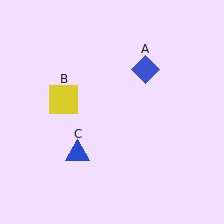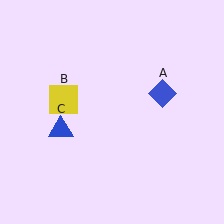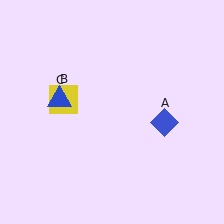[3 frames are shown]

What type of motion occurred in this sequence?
The blue diamond (object A), blue triangle (object C) rotated clockwise around the center of the scene.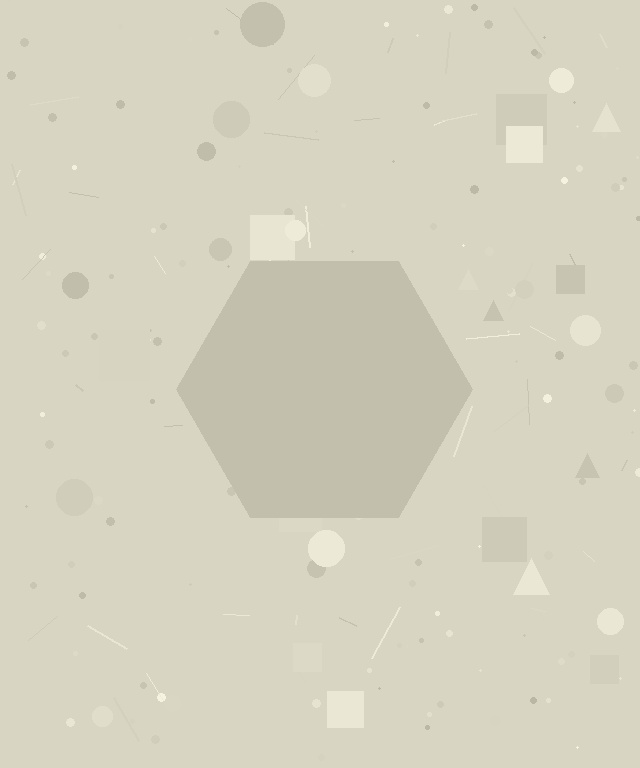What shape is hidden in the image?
A hexagon is hidden in the image.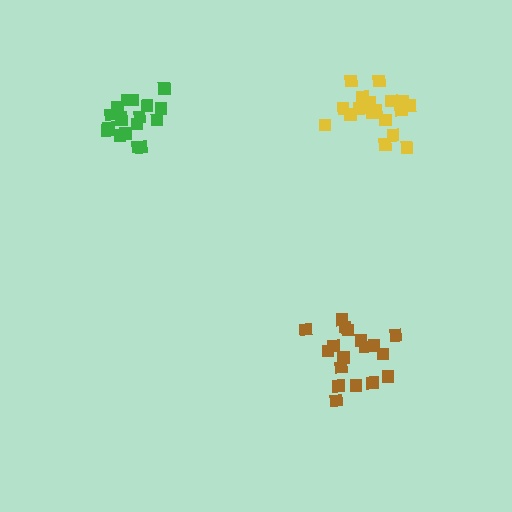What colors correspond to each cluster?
The clusters are colored: yellow, green, brown.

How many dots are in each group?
Group 1: 18 dots, Group 2: 18 dots, Group 3: 18 dots (54 total).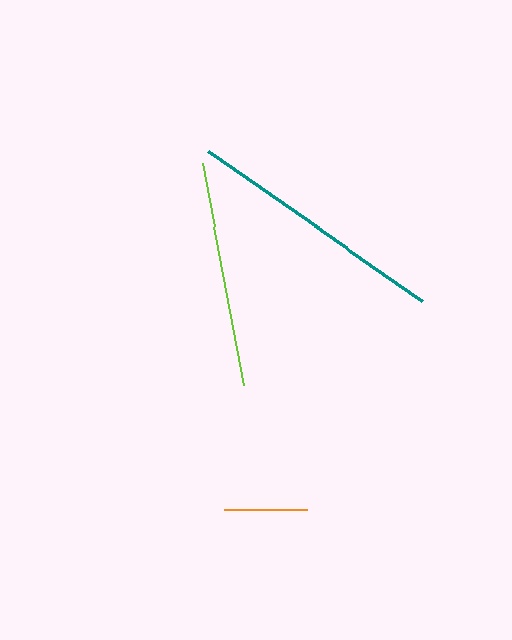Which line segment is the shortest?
The orange line is the shortest at approximately 84 pixels.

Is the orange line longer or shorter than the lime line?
The lime line is longer than the orange line.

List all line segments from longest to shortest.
From longest to shortest: teal, lime, orange.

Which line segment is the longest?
The teal line is the longest at approximately 261 pixels.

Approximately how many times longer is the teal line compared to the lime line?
The teal line is approximately 1.2 times the length of the lime line.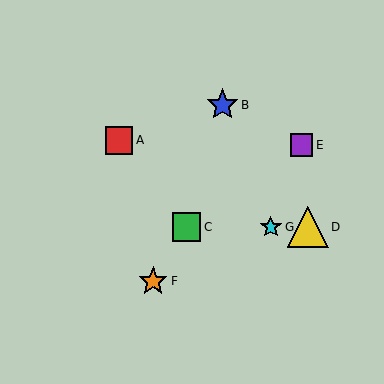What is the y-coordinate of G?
Object G is at y≈227.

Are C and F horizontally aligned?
No, C is at y≈227 and F is at y≈281.